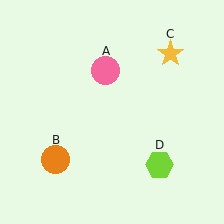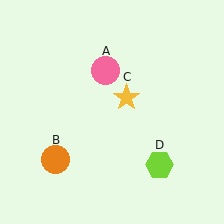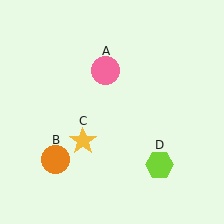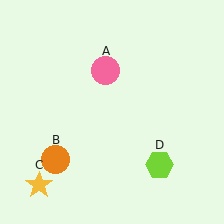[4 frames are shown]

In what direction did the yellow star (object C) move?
The yellow star (object C) moved down and to the left.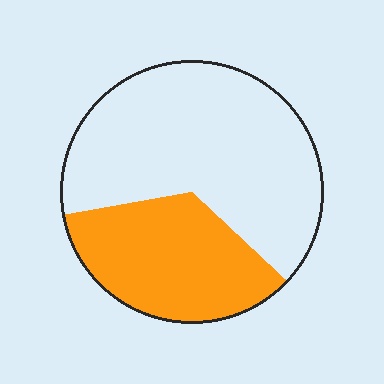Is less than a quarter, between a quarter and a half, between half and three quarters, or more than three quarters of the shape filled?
Between a quarter and a half.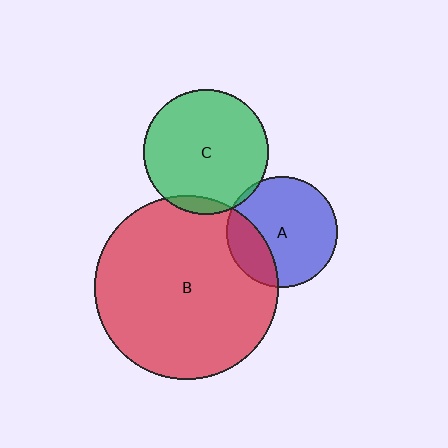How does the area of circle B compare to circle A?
Approximately 2.7 times.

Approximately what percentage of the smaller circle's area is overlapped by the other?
Approximately 5%.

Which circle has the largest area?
Circle B (red).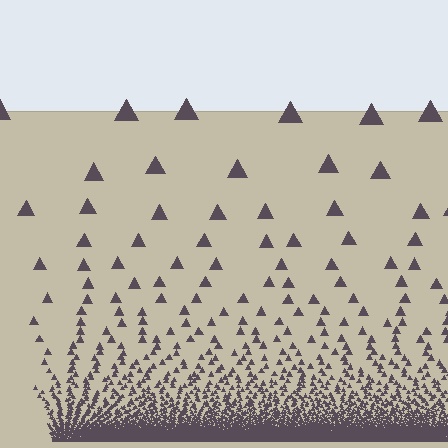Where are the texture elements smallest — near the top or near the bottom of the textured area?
Near the bottom.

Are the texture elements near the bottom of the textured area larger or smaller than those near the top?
Smaller. The gradient is inverted — elements near the bottom are smaller and denser.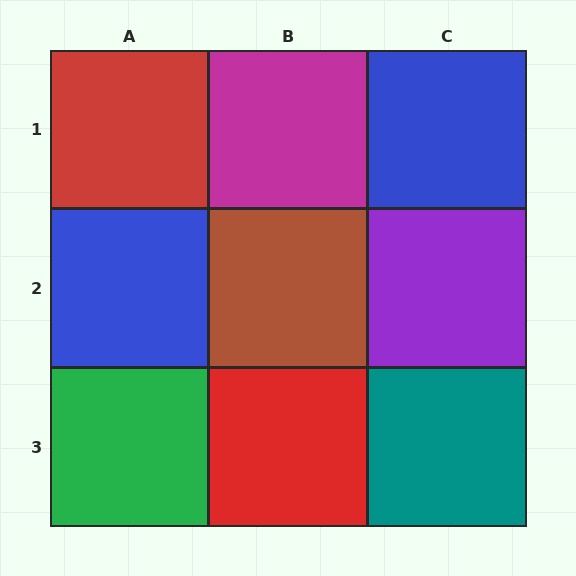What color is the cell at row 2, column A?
Blue.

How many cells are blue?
2 cells are blue.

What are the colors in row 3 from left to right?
Green, red, teal.